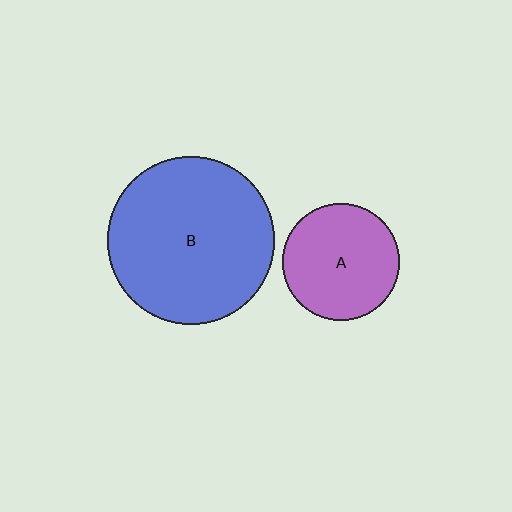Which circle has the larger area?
Circle B (blue).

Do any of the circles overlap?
No, none of the circles overlap.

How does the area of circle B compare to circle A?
Approximately 2.1 times.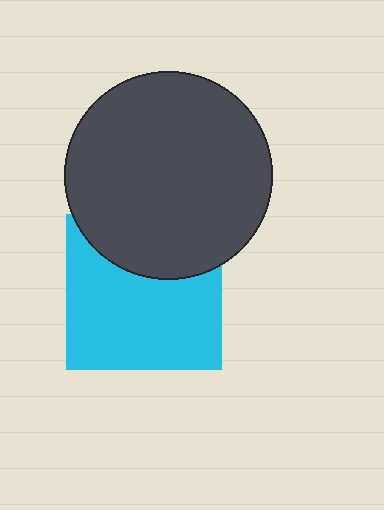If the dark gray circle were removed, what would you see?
You would see the complete cyan square.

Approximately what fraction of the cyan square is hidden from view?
Roughly 33% of the cyan square is hidden behind the dark gray circle.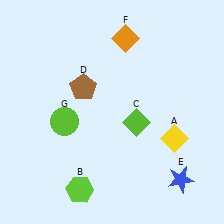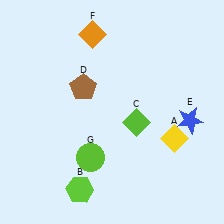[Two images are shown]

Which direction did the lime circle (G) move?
The lime circle (G) moved down.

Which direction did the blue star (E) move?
The blue star (E) moved up.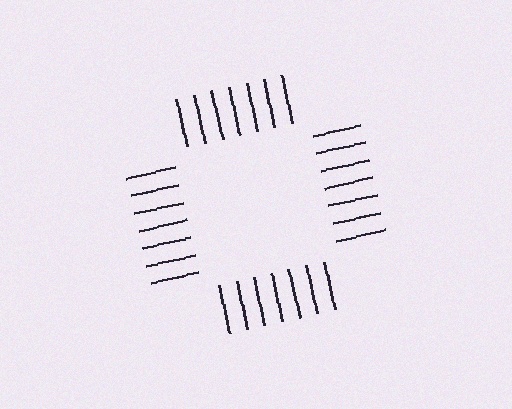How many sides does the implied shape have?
4 sides — the line-ends trace a square.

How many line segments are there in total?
28 — 7 along each of the 4 edges.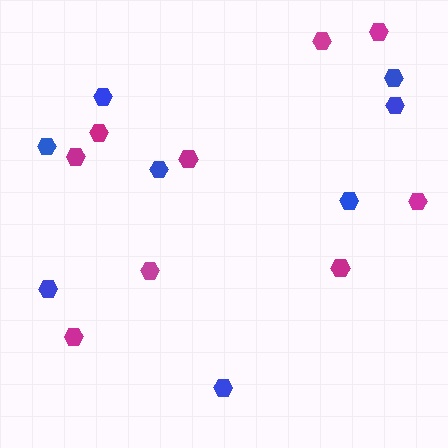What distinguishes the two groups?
There are 2 groups: one group of magenta hexagons (9) and one group of blue hexagons (8).